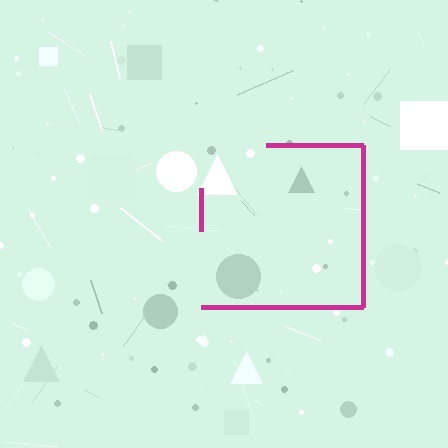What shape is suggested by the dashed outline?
The dashed outline suggests a square.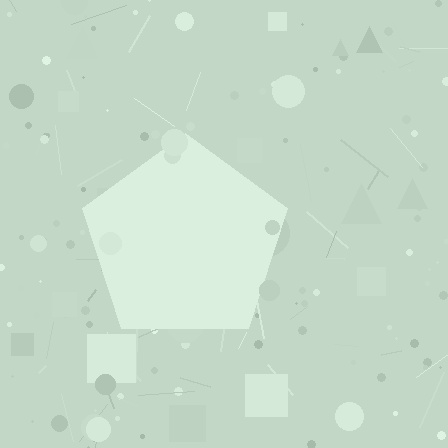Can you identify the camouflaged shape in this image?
The camouflaged shape is a pentagon.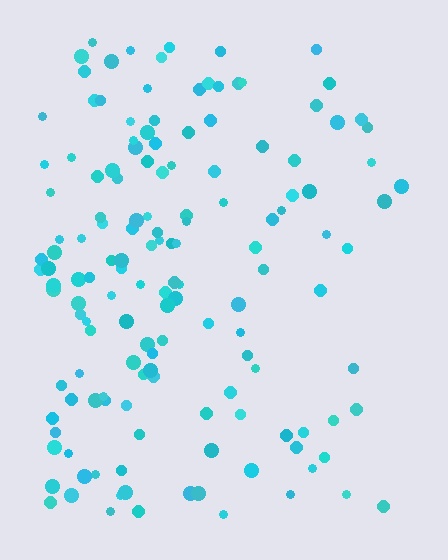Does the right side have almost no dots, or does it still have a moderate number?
Still a moderate number, just noticeably fewer than the left.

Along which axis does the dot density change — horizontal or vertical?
Horizontal.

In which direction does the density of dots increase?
From right to left, with the left side densest.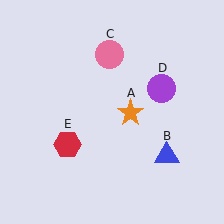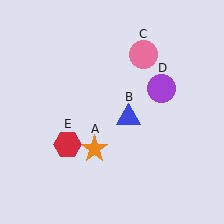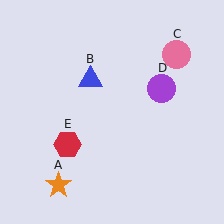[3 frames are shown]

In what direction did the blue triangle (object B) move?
The blue triangle (object B) moved up and to the left.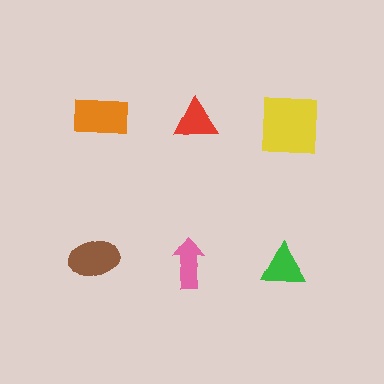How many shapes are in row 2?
3 shapes.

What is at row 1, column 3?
A yellow square.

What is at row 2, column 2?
A pink arrow.